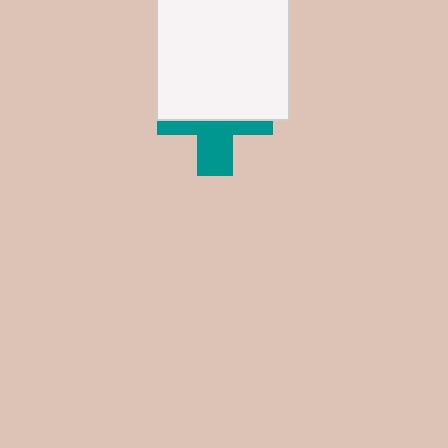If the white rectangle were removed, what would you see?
You would see the complete teal cross.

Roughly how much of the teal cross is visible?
A small part of it is visible (roughly 43%).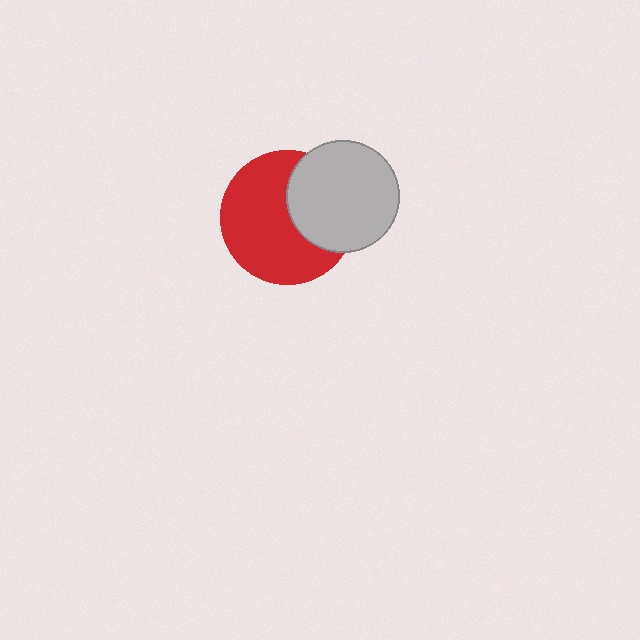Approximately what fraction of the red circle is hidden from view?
Roughly 35% of the red circle is hidden behind the light gray circle.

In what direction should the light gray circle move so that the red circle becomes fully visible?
The light gray circle should move right. That is the shortest direction to clear the overlap and leave the red circle fully visible.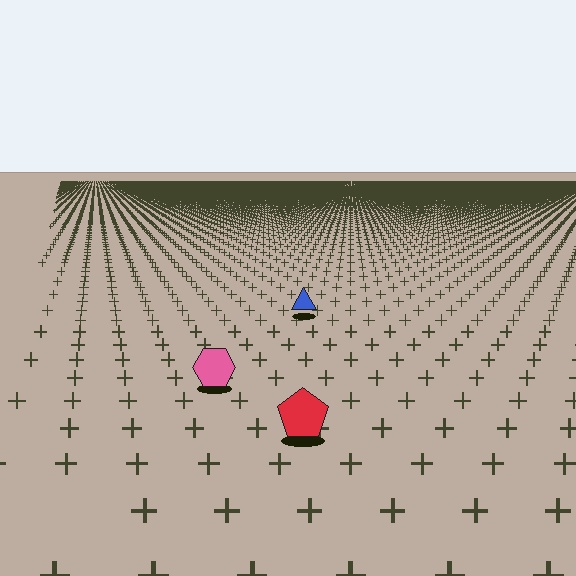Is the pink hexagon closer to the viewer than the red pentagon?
No. The red pentagon is closer — you can tell from the texture gradient: the ground texture is coarser near it.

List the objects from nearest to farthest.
From nearest to farthest: the red pentagon, the pink hexagon, the blue triangle.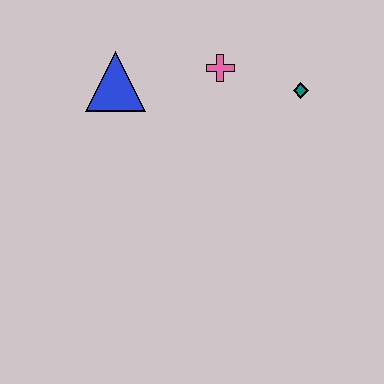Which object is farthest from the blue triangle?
The teal diamond is farthest from the blue triangle.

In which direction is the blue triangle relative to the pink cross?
The blue triangle is to the left of the pink cross.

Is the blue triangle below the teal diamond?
No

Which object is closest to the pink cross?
The teal diamond is closest to the pink cross.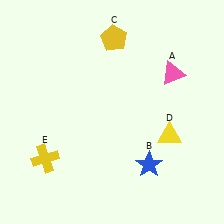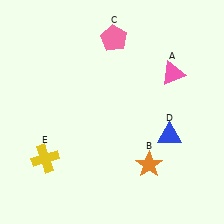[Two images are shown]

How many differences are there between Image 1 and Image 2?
There are 3 differences between the two images.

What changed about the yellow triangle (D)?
In Image 1, D is yellow. In Image 2, it changed to blue.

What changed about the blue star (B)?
In Image 1, B is blue. In Image 2, it changed to orange.